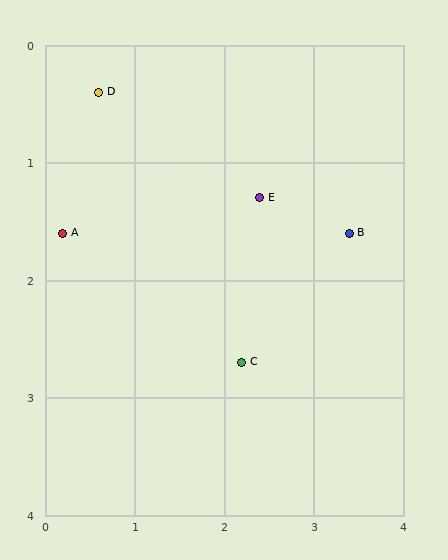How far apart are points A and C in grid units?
Points A and C are about 2.3 grid units apart.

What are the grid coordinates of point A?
Point A is at approximately (0.2, 1.6).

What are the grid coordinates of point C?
Point C is at approximately (2.2, 2.7).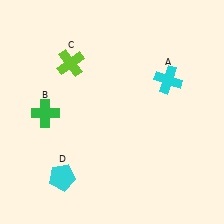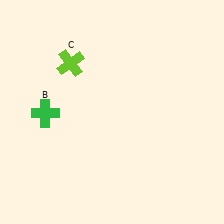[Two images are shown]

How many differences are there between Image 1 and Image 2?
There are 2 differences between the two images.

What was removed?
The cyan cross (A), the cyan pentagon (D) were removed in Image 2.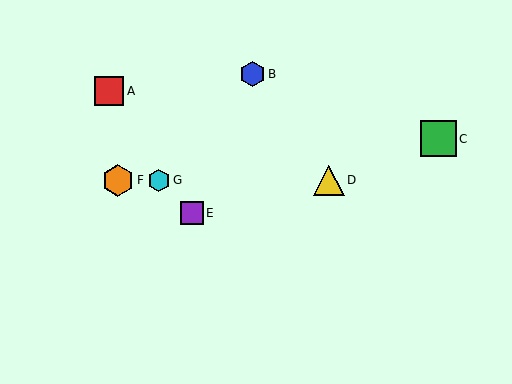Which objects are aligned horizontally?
Objects D, F, G are aligned horizontally.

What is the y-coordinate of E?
Object E is at y≈213.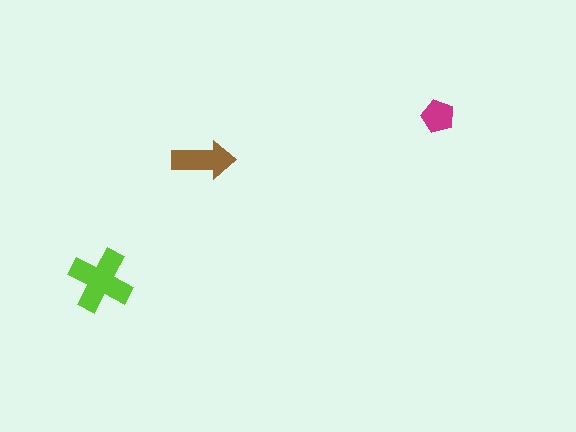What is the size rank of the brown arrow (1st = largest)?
2nd.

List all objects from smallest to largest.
The magenta pentagon, the brown arrow, the lime cross.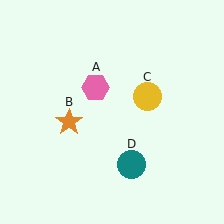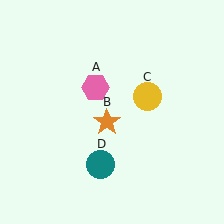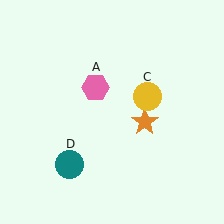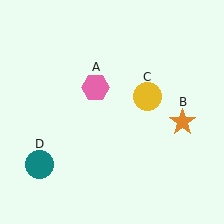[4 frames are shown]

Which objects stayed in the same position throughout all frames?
Pink hexagon (object A) and yellow circle (object C) remained stationary.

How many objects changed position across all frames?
2 objects changed position: orange star (object B), teal circle (object D).